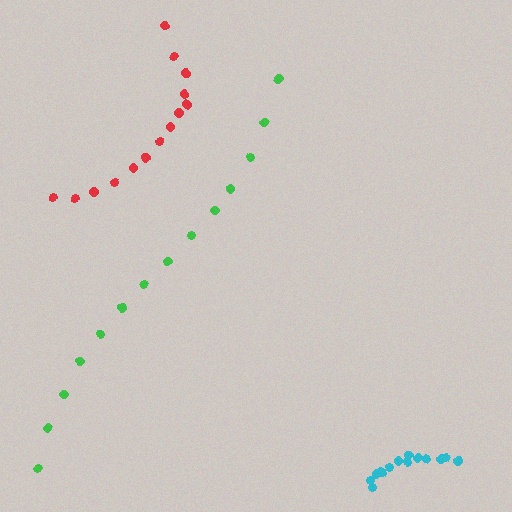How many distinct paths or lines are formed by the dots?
There are 3 distinct paths.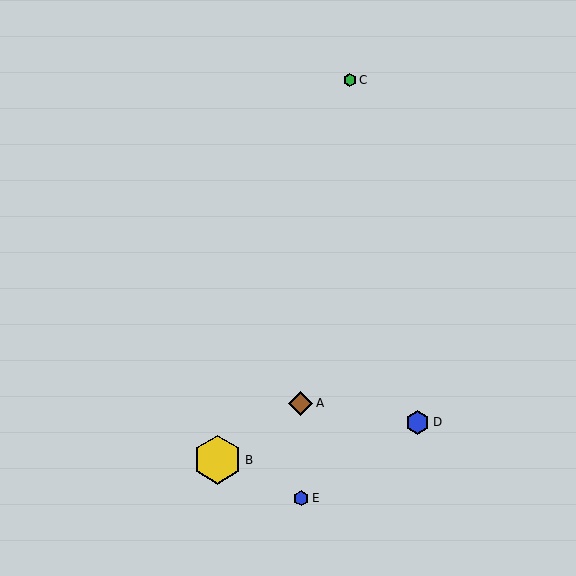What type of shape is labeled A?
Shape A is a brown diamond.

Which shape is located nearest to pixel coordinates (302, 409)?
The brown diamond (labeled A) at (301, 403) is nearest to that location.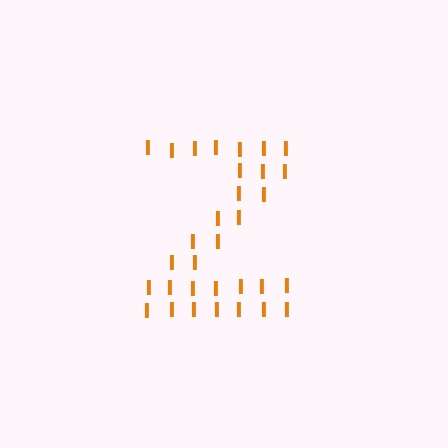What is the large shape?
The large shape is the letter Z.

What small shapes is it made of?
It is made of small letter I's.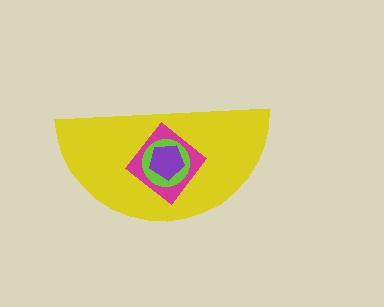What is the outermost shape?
The yellow semicircle.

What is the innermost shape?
The purple pentagon.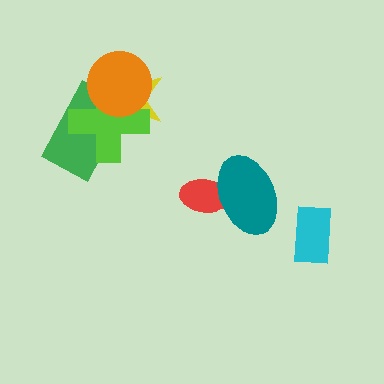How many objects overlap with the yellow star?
3 objects overlap with the yellow star.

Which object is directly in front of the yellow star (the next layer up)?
The lime cross is directly in front of the yellow star.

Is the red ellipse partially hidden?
Yes, it is partially covered by another shape.